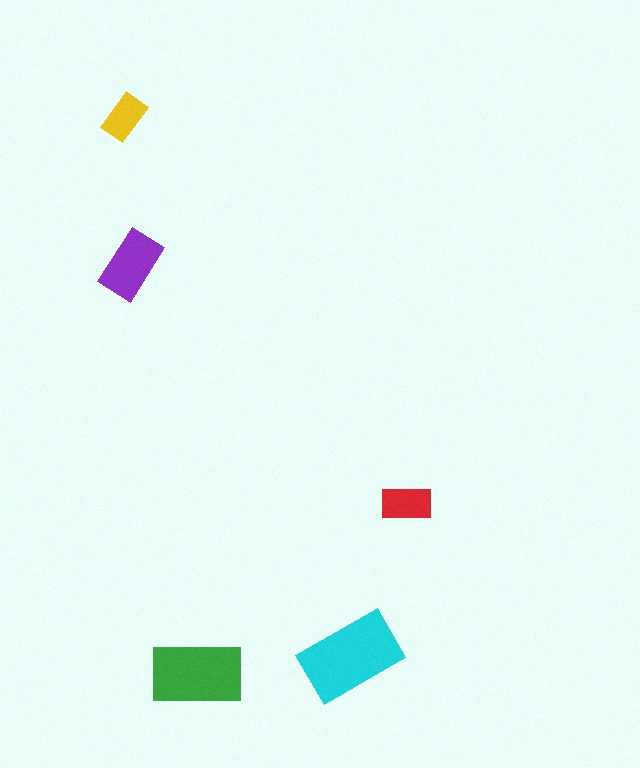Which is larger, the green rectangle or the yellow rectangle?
The green one.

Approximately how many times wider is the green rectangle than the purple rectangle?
About 1.5 times wider.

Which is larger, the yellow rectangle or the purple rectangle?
The purple one.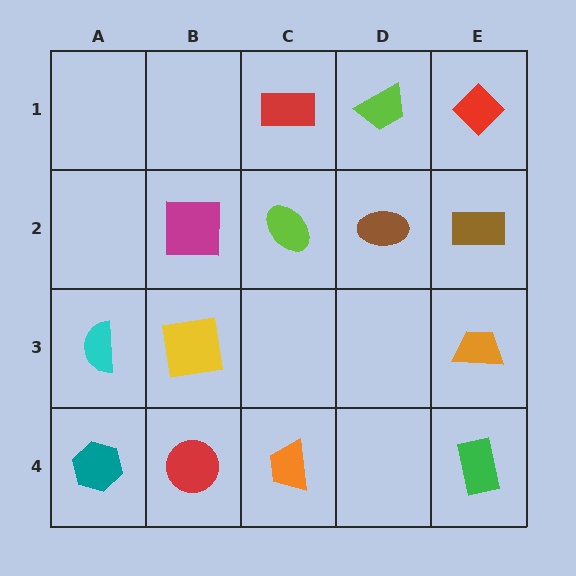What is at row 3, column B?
A yellow square.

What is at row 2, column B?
A magenta square.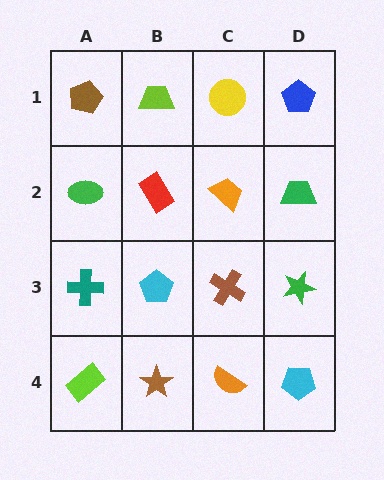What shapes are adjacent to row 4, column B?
A cyan pentagon (row 3, column B), a lime rectangle (row 4, column A), an orange semicircle (row 4, column C).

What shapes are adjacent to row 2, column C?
A yellow circle (row 1, column C), a brown cross (row 3, column C), a red rectangle (row 2, column B), a green trapezoid (row 2, column D).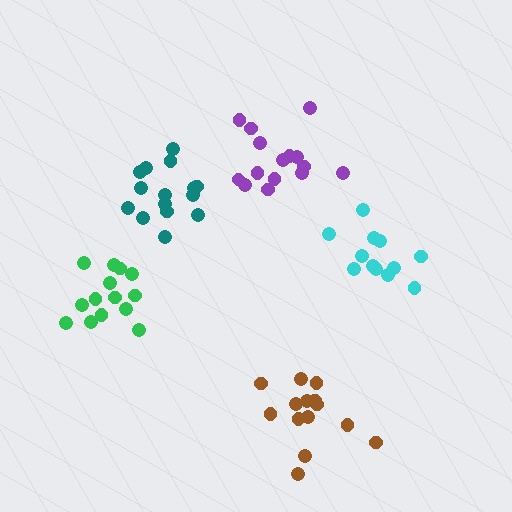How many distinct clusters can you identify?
There are 5 distinct clusters.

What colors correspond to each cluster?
The clusters are colored: brown, green, cyan, teal, purple.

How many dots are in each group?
Group 1: 14 dots, Group 2: 14 dots, Group 3: 12 dots, Group 4: 15 dots, Group 5: 15 dots (70 total).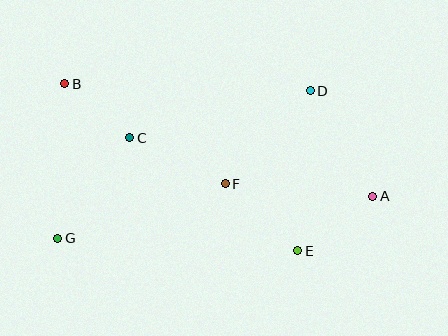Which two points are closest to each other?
Points B and C are closest to each other.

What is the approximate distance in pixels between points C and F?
The distance between C and F is approximately 106 pixels.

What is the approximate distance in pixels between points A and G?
The distance between A and G is approximately 318 pixels.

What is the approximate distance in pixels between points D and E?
The distance between D and E is approximately 161 pixels.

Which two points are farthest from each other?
Points A and B are farthest from each other.